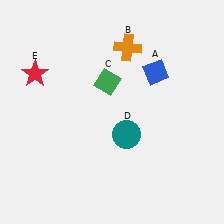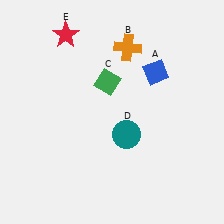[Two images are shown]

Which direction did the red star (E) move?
The red star (E) moved up.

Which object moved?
The red star (E) moved up.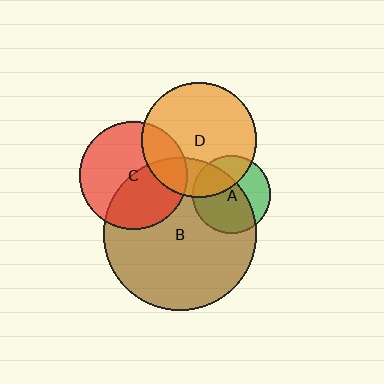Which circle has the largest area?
Circle B (brown).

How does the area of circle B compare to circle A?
Approximately 3.8 times.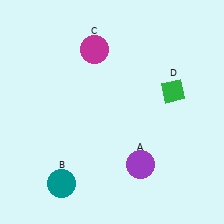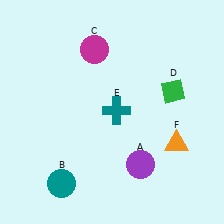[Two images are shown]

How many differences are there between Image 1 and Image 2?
There are 2 differences between the two images.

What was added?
A teal cross (E), an orange triangle (F) were added in Image 2.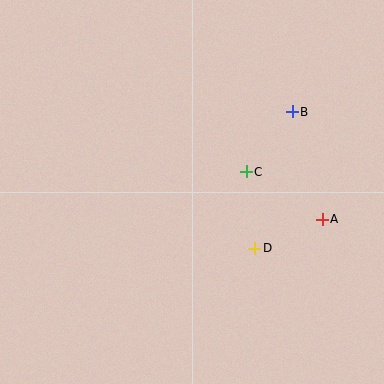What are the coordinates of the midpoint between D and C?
The midpoint between D and C is at (251, 210).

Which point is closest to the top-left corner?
Point C is closest to the top-left corner.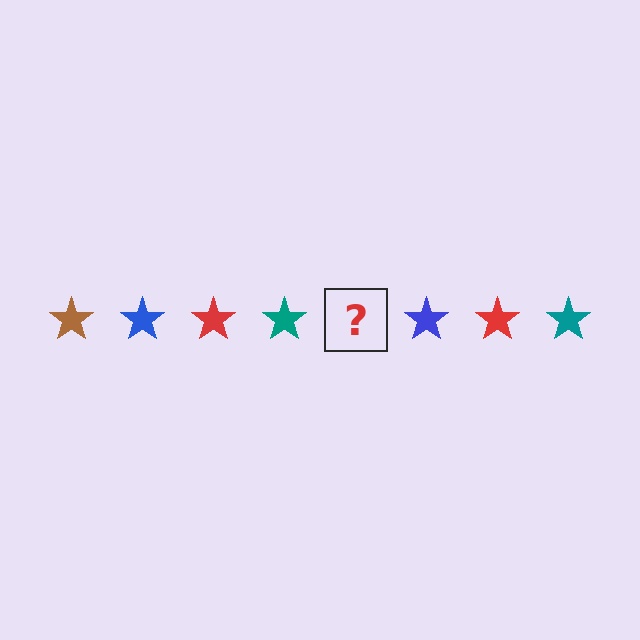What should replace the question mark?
The question mark should be replaced with a brown star.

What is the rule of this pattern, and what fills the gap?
The rule is that the pattern cycles through brown, blue, red, teal stars. The gap should be filled with a brown star.